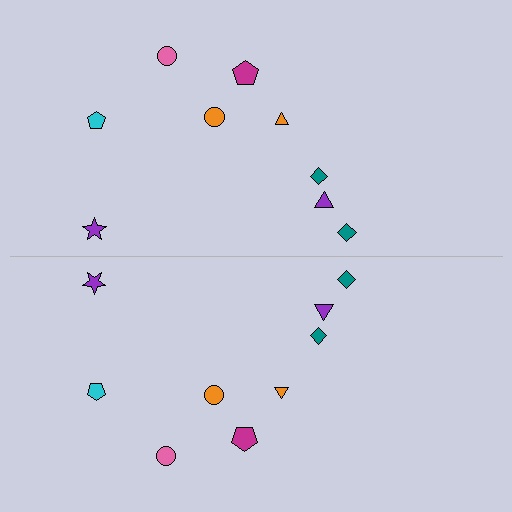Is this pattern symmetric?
Yes, this pattern has bilateral (reflection) symmetry.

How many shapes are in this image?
There are 18 shapes in this image.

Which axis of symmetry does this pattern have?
The pattern has a horizontal axis of symmetry running through the center of the image.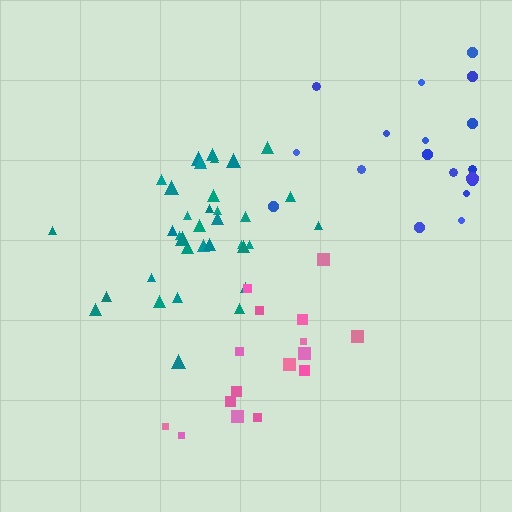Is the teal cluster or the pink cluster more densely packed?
Teal.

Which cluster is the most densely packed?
Teal.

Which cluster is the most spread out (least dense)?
Blue.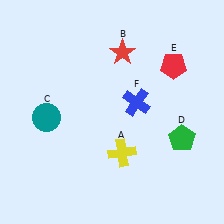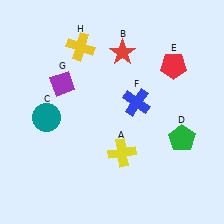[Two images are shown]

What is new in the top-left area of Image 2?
A purple diamond (G) was added in the top-left area of Image 2.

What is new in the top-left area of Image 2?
A yellow cross (H) was added in the top-left area of Image 2.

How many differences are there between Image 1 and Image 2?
There are 2 differences between the two images.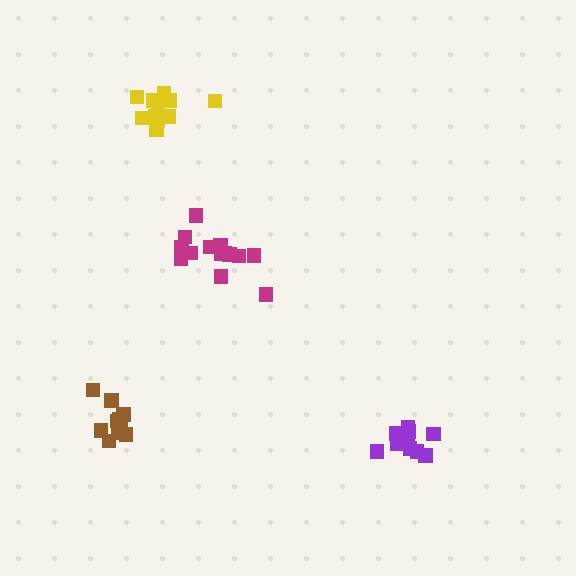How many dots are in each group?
Group 1: 11 dots, Group 2: 11 dots, Group 3: 13 dots, Group 4: 15 dots (50 total).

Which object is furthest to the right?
The purple cluster is rightmost.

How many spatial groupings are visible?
There are 4 spatial groupings.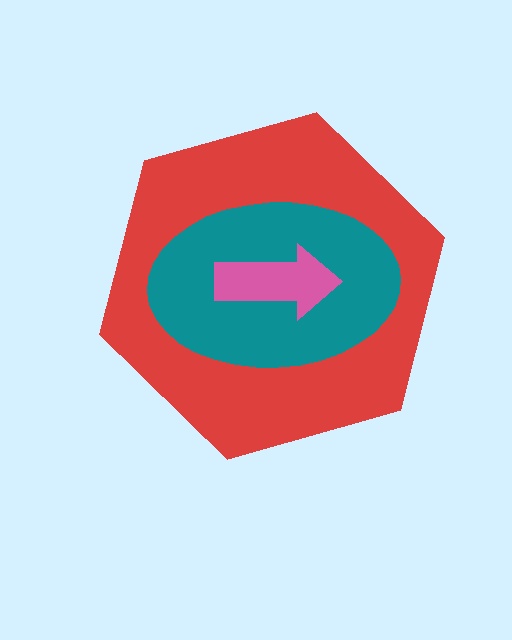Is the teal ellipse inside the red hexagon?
Yes.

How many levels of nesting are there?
3.